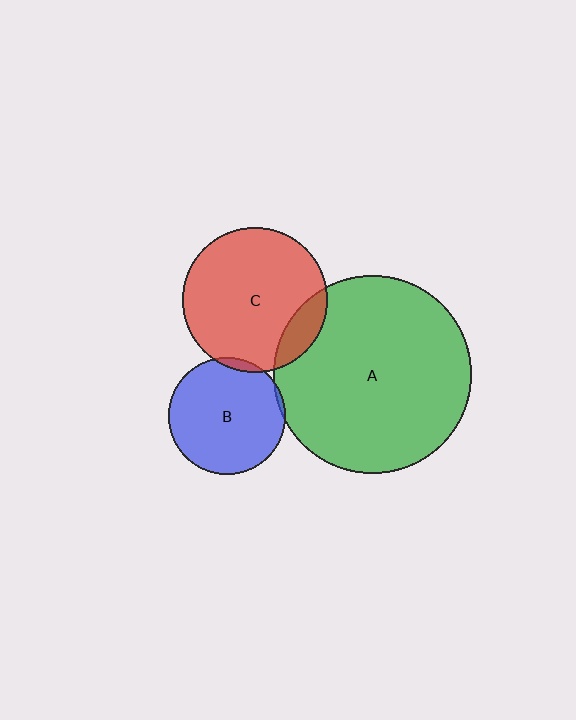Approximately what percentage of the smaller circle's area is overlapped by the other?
Approximately 15%.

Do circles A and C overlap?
Yes.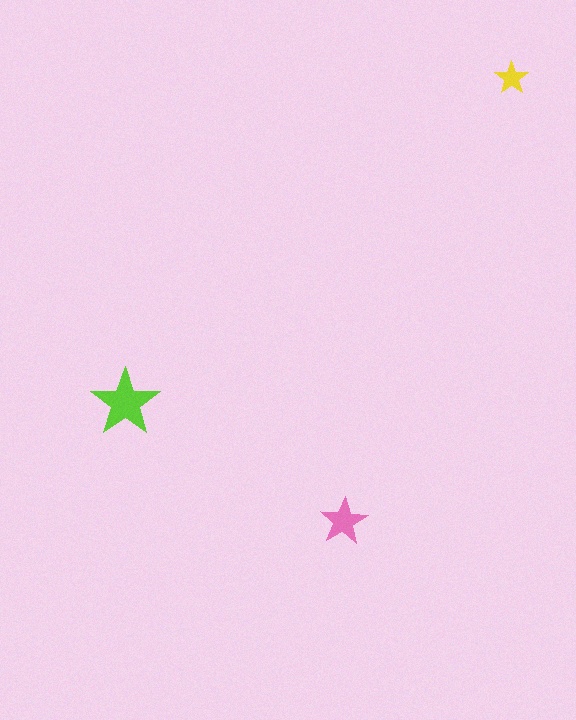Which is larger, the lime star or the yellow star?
The lime one.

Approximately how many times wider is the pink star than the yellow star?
About 1.5 times wider.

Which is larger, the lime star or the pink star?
The lime one.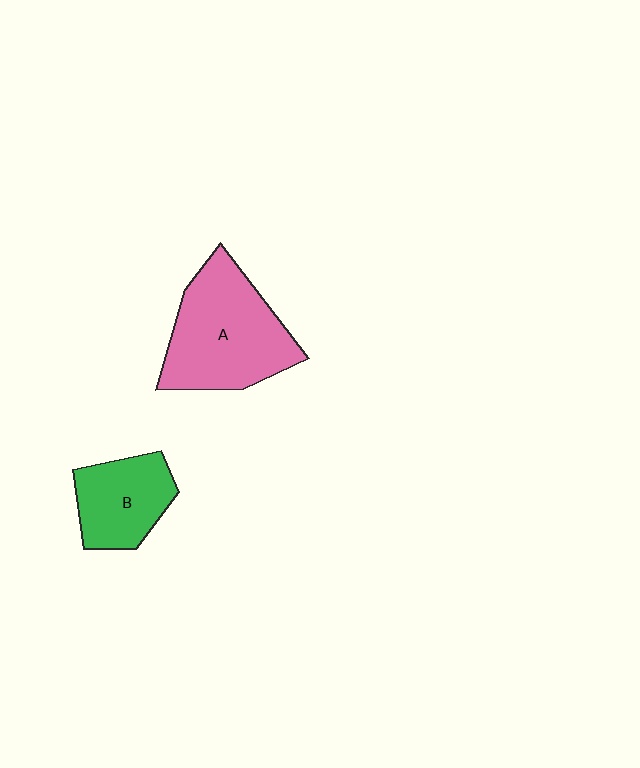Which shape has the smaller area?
Shape B (green).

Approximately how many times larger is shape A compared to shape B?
Approximately 1.7 times.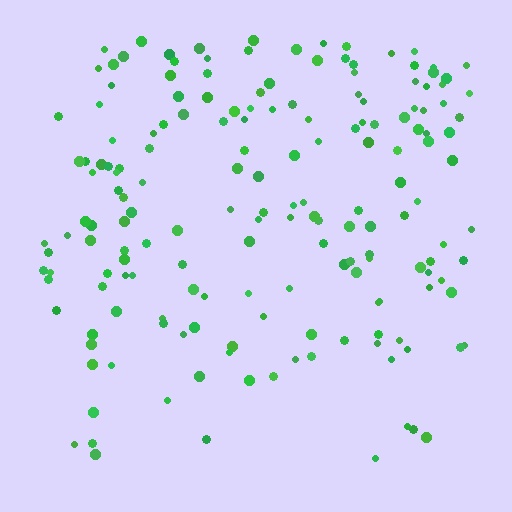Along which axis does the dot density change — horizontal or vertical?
Vertical.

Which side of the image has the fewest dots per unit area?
The bottom.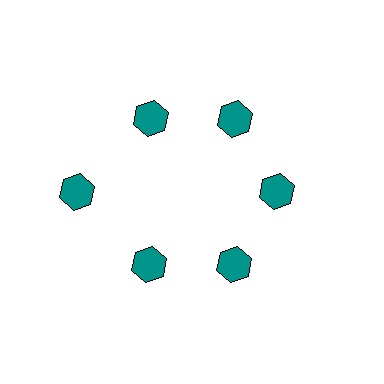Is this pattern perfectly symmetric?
No. The 6 teal hexagons are arranged in a ring, but one element near the 9 o'clock position is pushed outward from the center, breaking the 6-fold rotational symmetry.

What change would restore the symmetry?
The symmetry would be restored by moving it inward, back onto the ring so that all 6 hexagons sit at equal angles and equal distance from the center.